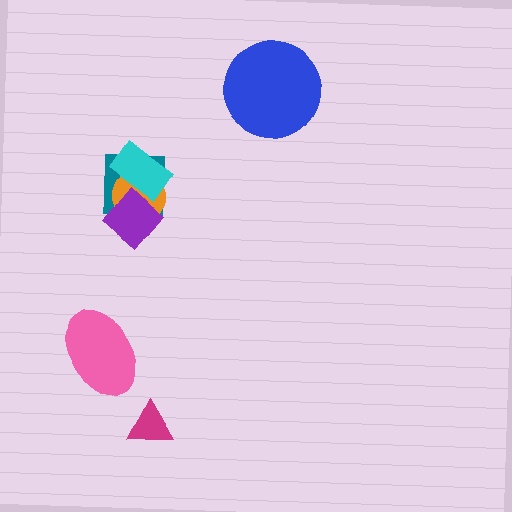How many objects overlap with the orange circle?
3 objects overlap with the orange circle.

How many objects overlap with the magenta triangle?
0 objects overlap with the magenta triangle.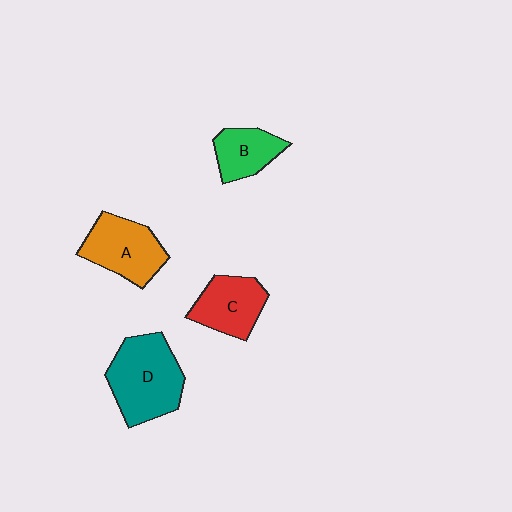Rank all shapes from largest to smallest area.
From largest to smallest: D (teal), A (orange), C (red), B (green).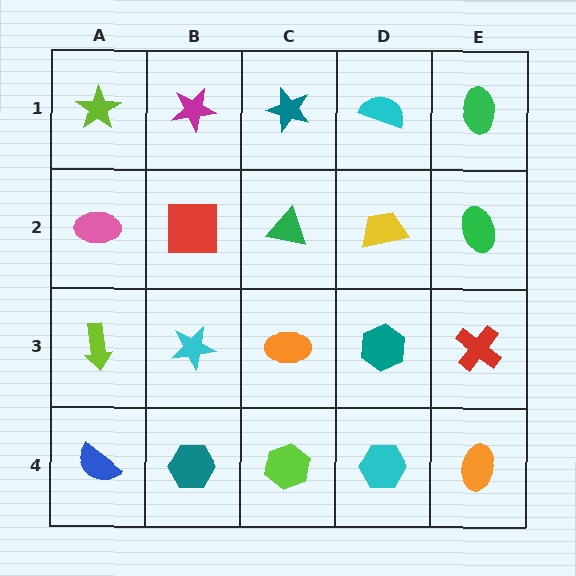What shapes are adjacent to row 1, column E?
A green ellipse (row 2, column E), a cyan semicircle (row 1, column D).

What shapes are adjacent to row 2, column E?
A green ellipse (row 1, column E), a red cross (row 3, column E), a yellow trapezoid (row 2, column D).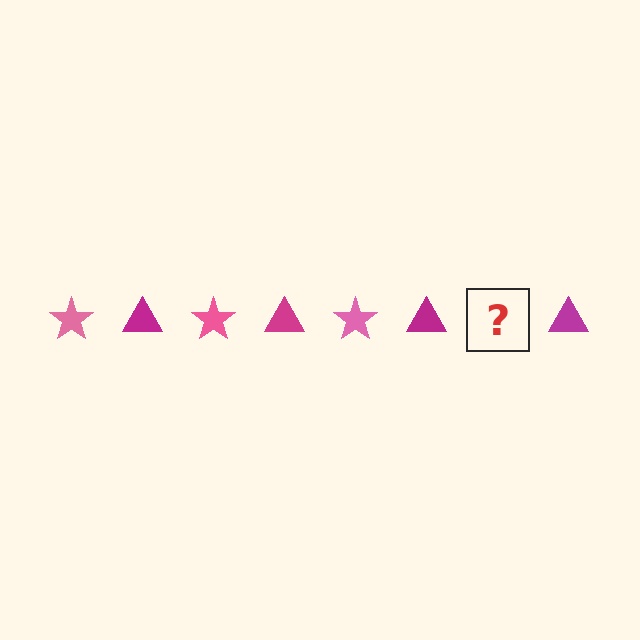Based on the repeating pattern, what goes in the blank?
The blank should be a pink star.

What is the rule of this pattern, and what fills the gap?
The rule is that the pattern alternates between pink star and magenta triangle. The gap should be filled with a pink star.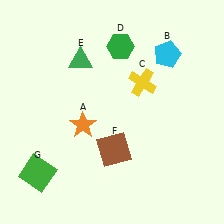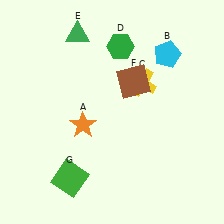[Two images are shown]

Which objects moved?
The objects that moved are: the green triangle (E), the brown square (F), the green square (G).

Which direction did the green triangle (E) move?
The green triangle (E) moved up.